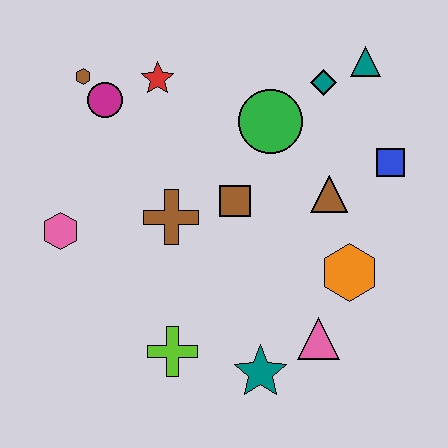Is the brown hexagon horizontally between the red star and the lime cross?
No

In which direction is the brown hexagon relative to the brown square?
The brown hexagon is to the left of the brown square.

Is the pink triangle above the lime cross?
Yes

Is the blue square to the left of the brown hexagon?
No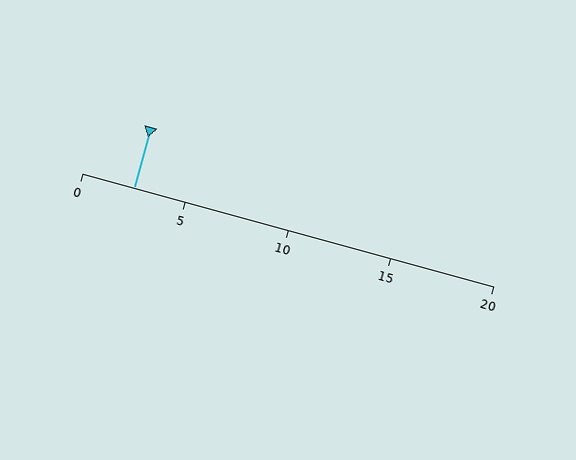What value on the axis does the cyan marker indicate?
The marker indicates approximately 2.5.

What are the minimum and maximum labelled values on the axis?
The axis runs from 0 to 20.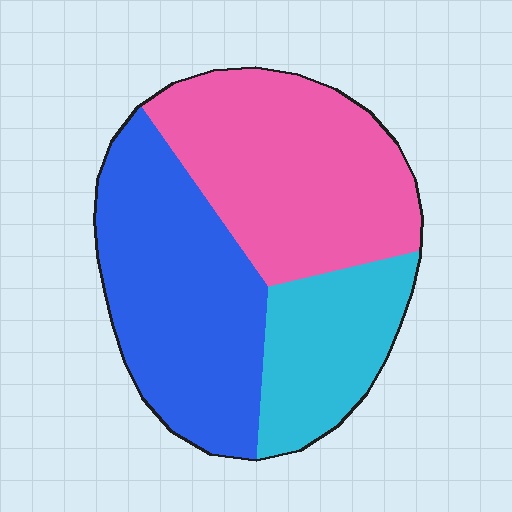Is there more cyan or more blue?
Blue.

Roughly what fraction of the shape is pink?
Pink covers about 40% of the shape.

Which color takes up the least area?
Cyan, at roughly 20%.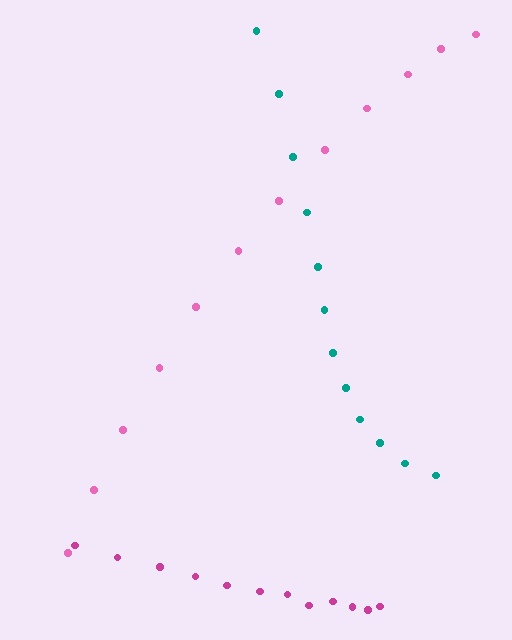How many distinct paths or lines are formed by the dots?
There are 3 distinct paths.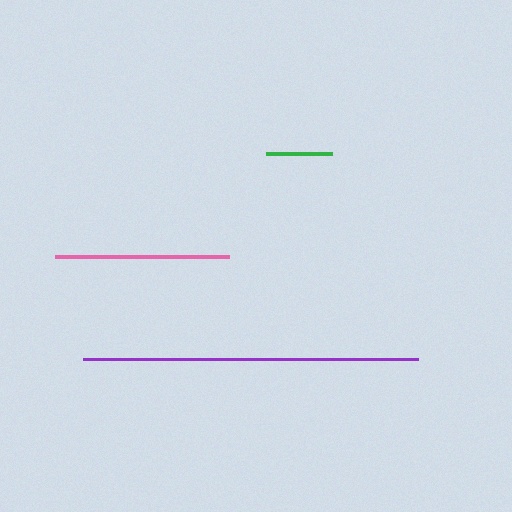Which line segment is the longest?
The purple line is the longest at approximately 335 pixels.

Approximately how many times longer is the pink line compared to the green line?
The pink line is approximately 2.6 times the length of the green line.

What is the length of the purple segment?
The purple segment is approximately 335 pixels long.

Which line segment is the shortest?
The green line is the shortest at approximately 67 pixels.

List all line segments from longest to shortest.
From longest to shortest: purple, pink, green.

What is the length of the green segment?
The green segment is approximately 67 pixels long.